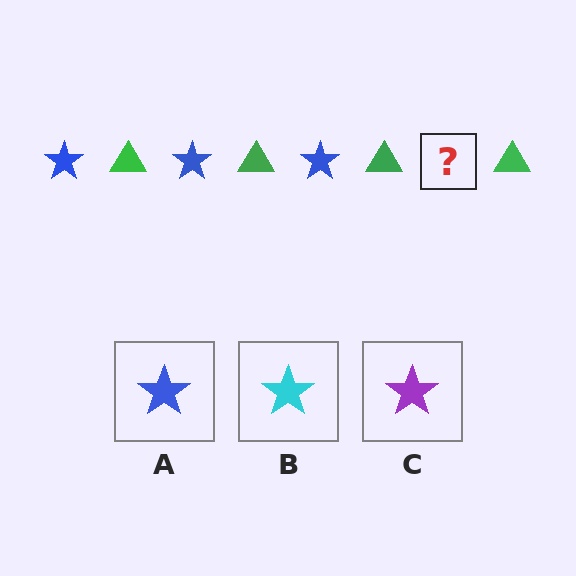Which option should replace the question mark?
Option A.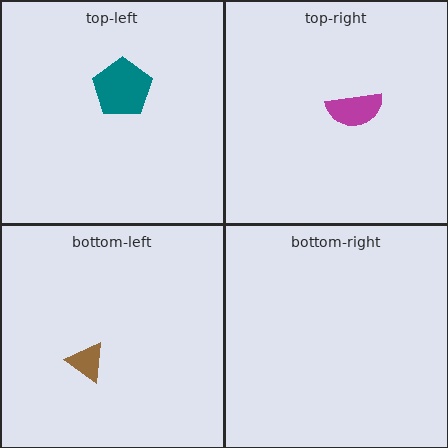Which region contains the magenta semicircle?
The top-right region.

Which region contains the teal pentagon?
The top-left region.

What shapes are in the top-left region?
The teal pentagon.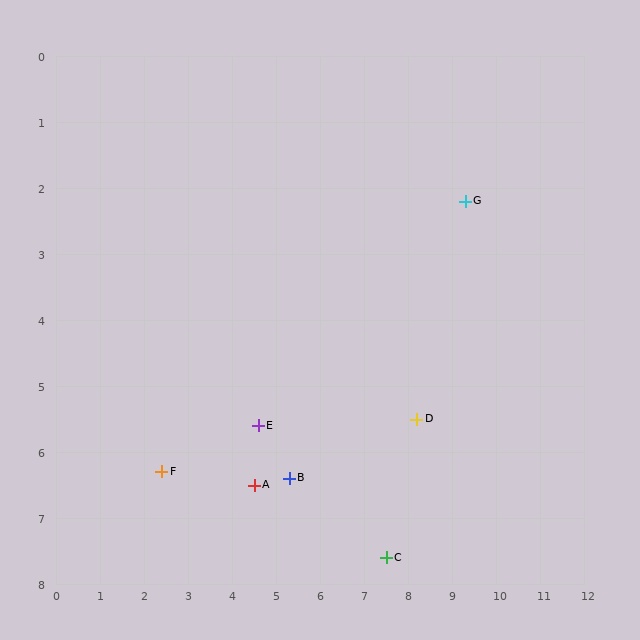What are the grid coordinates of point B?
Point B is at approximately (5.3, 6.4).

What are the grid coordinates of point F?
Point F is at approximately (2.4, 6.3).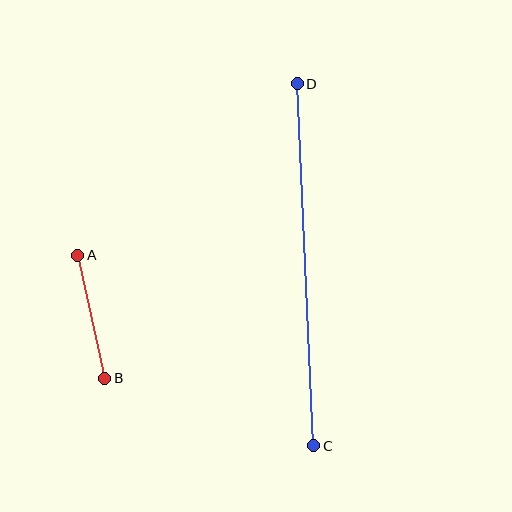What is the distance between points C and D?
The distance is approximately 363 pixels.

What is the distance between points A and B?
The distance is approximately 126 pixels.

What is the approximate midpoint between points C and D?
The midpoint is at approximately (306, 265) pixels.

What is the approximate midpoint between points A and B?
The midpoint is at approximately (91, 317) pixels.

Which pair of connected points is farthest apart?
Points C and D are farthest apart.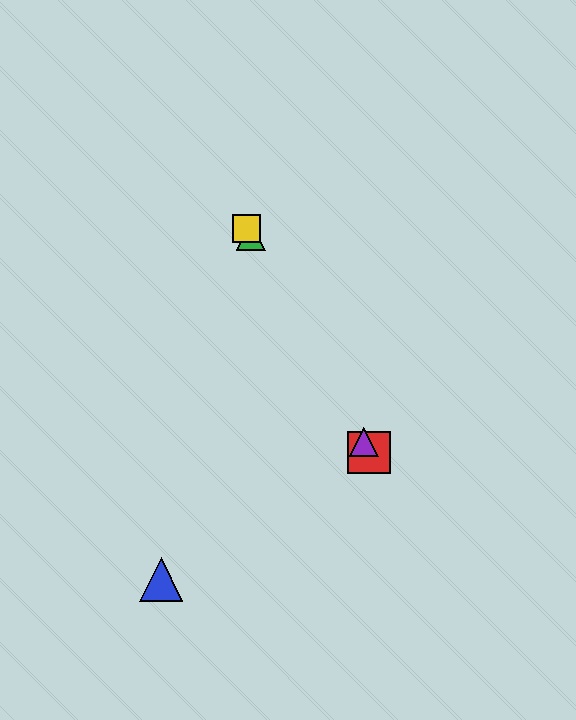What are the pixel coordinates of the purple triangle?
The purple triangle is at (364, 442).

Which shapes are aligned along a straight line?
The red square, the green triangle, the yellow square, the purple triangle are aligned along a straight line.